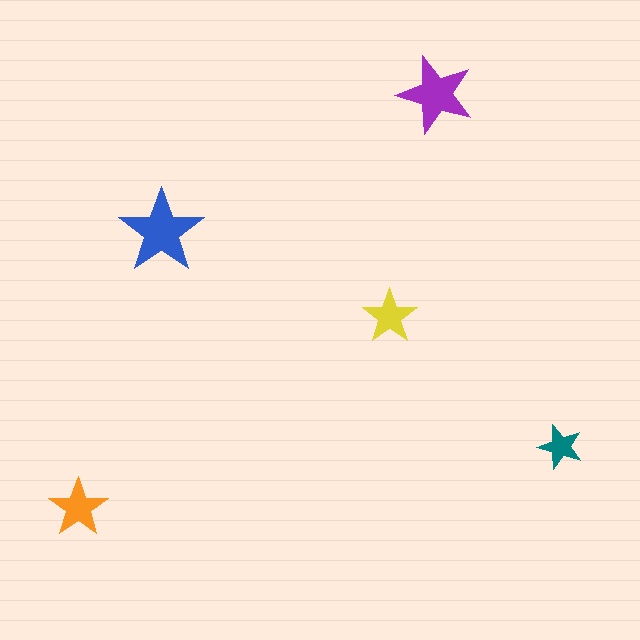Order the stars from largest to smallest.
the blue one, the purple one, the orange one, the yellow one, the teal one.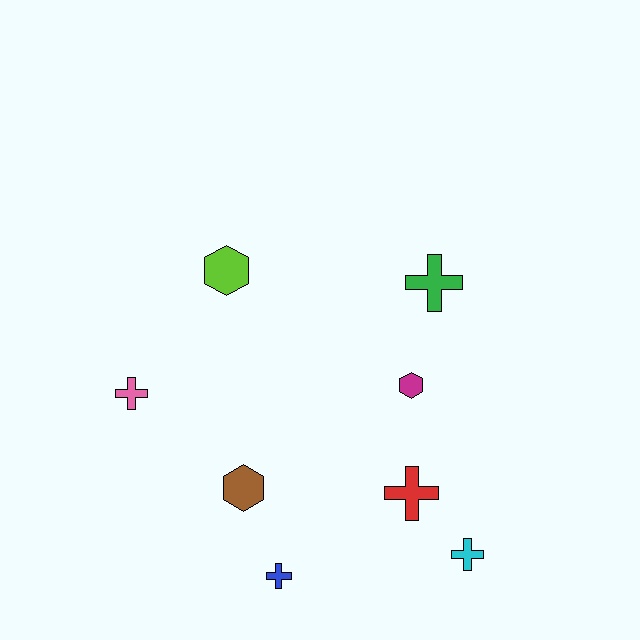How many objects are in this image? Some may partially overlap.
There are 8 objects.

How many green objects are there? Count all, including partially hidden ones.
There is 1 green object.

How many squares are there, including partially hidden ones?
There are no squares.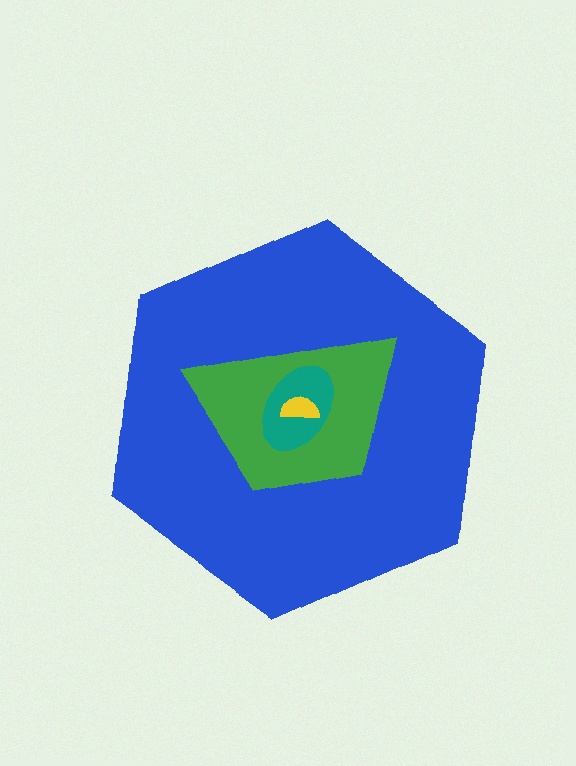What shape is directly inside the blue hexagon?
The green trapezoid.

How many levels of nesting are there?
4.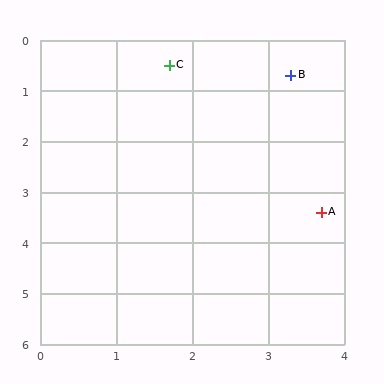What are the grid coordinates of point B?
Point B is at approximately (3.3, 0.7).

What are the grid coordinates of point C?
Point C is at approximately (1.7, 0.5).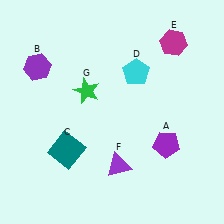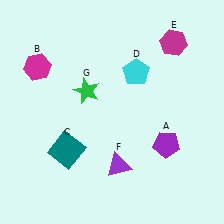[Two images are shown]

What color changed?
The hexagon (B) changed from purple in Image 1 to magenta in Image 2.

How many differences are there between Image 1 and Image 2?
There is 1 difference between the two images.